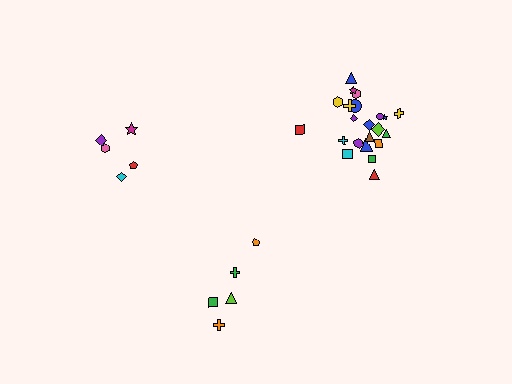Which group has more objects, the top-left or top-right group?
The top-right group.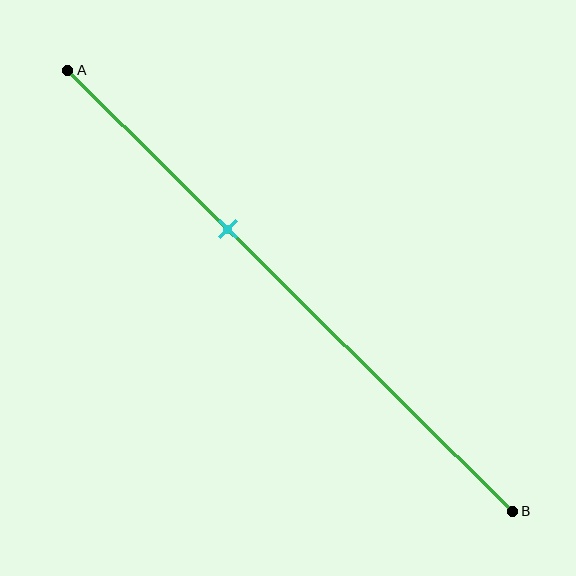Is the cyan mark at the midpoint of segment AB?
No, the mark is at about 35% from A, not at the 50% midpoint.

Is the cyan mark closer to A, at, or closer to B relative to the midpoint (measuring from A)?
The cyan mark is closer to point A than the midpoint of segment AB.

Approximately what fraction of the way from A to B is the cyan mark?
The cyan mark is approximately 35% of the way from A to B.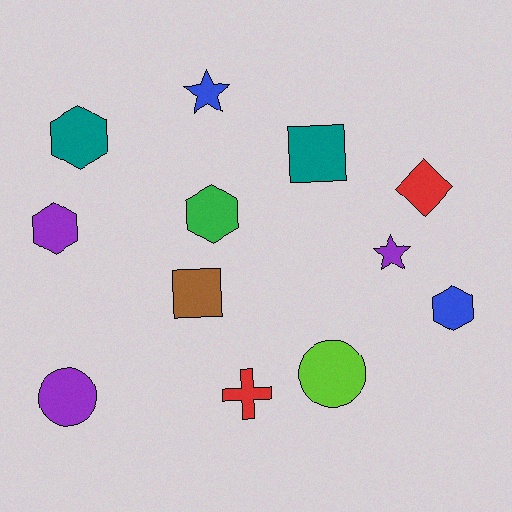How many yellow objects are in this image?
There are no yellow objects.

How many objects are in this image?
There are 12 objects.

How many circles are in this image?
There are 2 circles.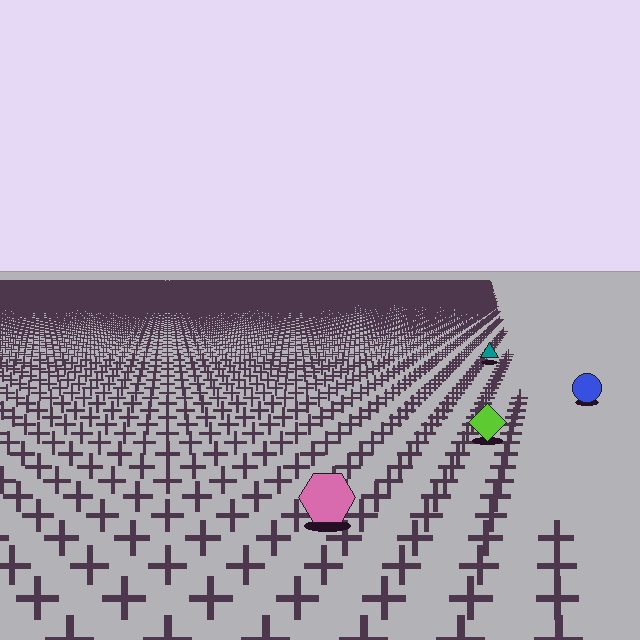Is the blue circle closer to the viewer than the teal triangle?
Yes. The blue circle is closer — you can tell from the texture gradient: the ground texture is coarser near it.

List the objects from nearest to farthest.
From nearest to farthest: the pink hexagon, the lime diamond, the blue circle, the teal triangle.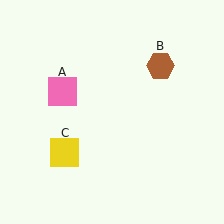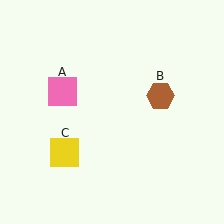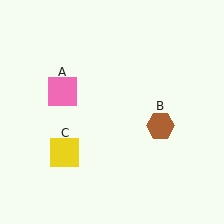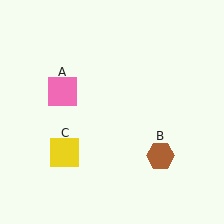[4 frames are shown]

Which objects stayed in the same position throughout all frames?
Pink square (object A) and yellow square (object C) remained stationary.